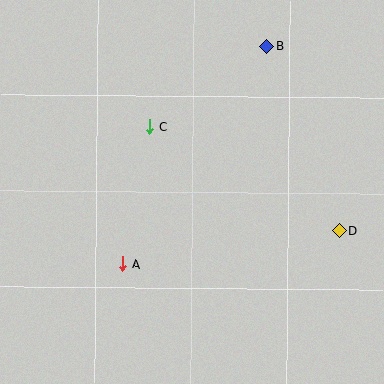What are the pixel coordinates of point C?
Point C is at (150, 127).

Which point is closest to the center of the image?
Point C at (150, 127) is closest to the center.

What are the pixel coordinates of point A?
Point A is at (123, 264).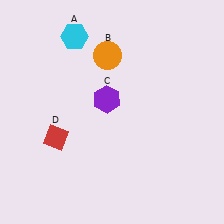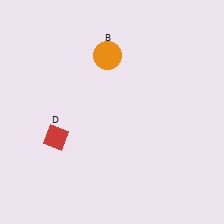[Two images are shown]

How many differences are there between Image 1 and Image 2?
There are 2 differences between the two images.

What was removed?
The purple hexagon (C), the cyan hexagon (A) were removed in Image 2.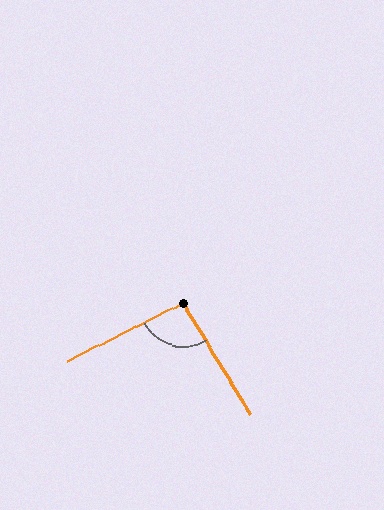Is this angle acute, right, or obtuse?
It is approximately a right angle.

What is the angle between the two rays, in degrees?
Approximately 94 degrees.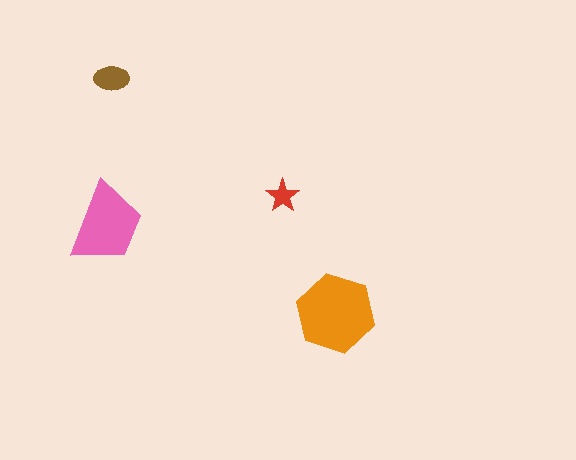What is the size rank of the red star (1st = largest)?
4th.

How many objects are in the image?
There are 4 objects in the image.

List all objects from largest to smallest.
The orange hexagon, the pink trapezoid, the brown ellipse, the red star.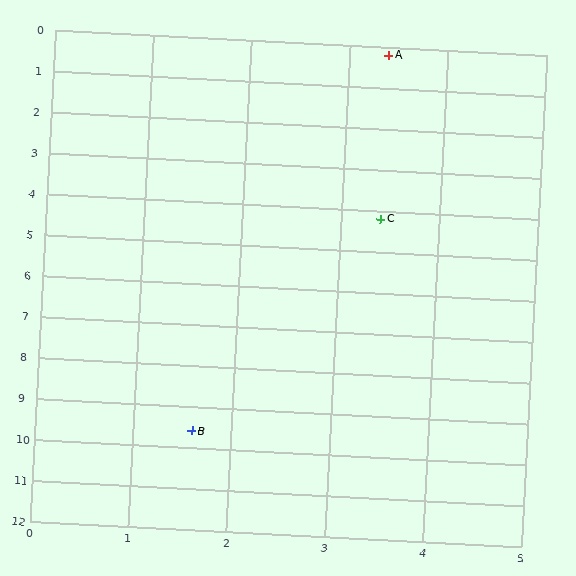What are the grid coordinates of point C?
Point C is at approximately (3.4, 4.2).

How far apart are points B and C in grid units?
Points B and C are about 5.7 grid units apart.